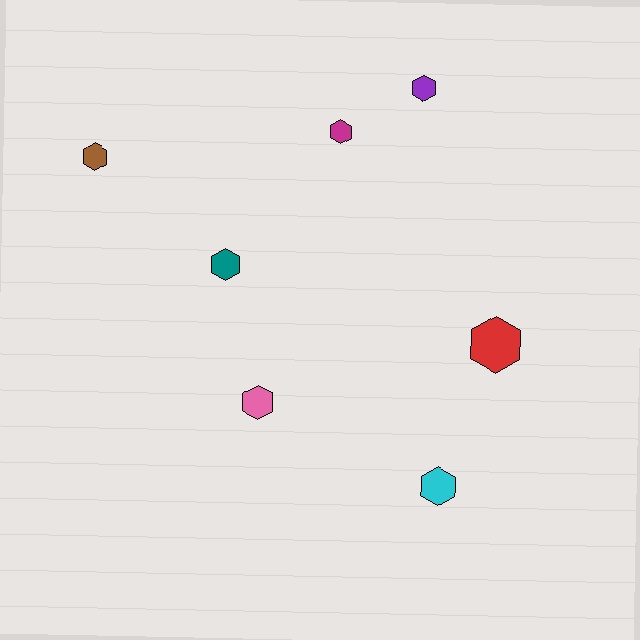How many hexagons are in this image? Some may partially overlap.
There are 7 hexagons.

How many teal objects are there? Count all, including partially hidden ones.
There is 1 teal object.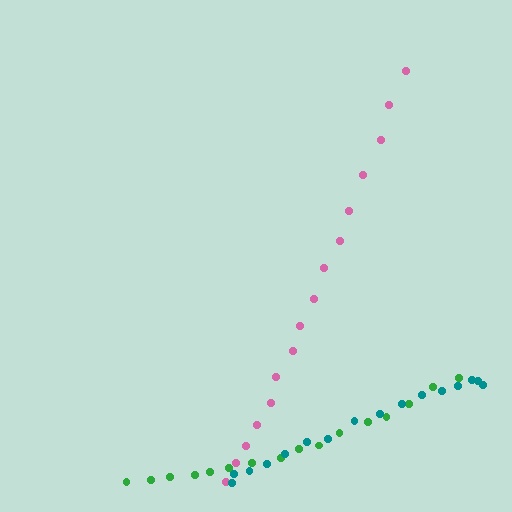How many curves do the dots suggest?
There are 3 distinct paths.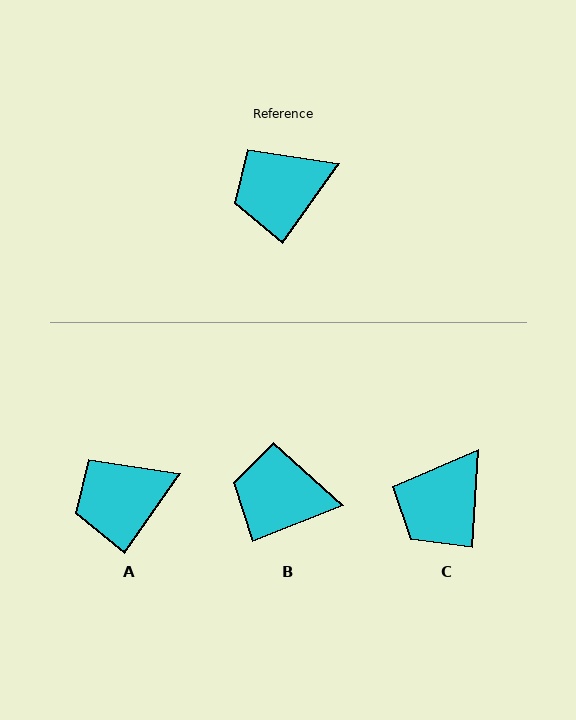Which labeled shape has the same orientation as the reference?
A.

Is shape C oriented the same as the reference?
No, it is off by about 32 degrees.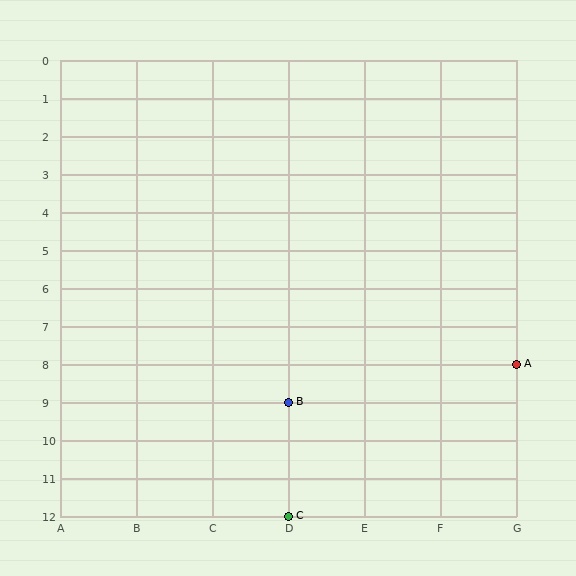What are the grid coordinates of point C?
Point C is at grid coordinates (D, 12).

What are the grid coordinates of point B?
Point B is at grid coordinates (D, 9).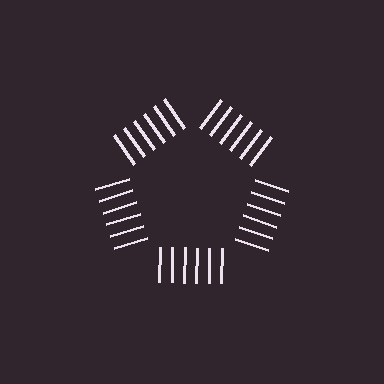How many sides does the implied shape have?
5 sides — the line-ends trace a pentagon.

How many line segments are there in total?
30 — 6 along each of the 5 edges.